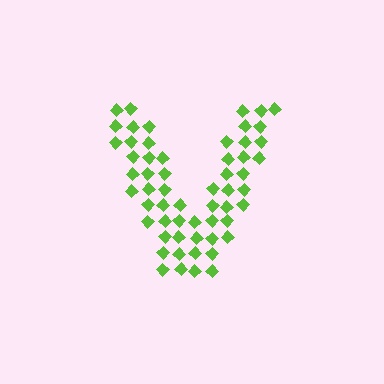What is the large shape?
The large shape is the letter V.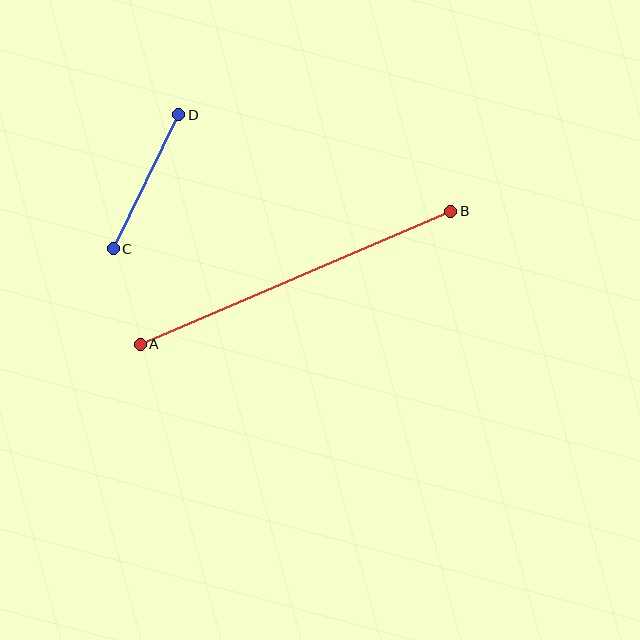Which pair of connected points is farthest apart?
Points A and B are farthest apart.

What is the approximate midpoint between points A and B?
The midpoint is at approximately (295, 278) pixels.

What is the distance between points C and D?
The distance is approximately 149 pixels.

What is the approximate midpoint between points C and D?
The midpoint is at approximately (146, 182) pixels.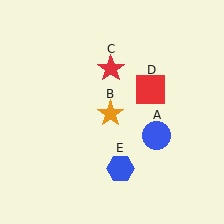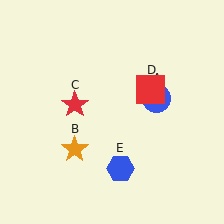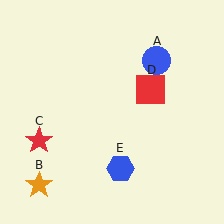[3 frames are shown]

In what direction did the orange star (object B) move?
The orange star (object B) moved down and to the left.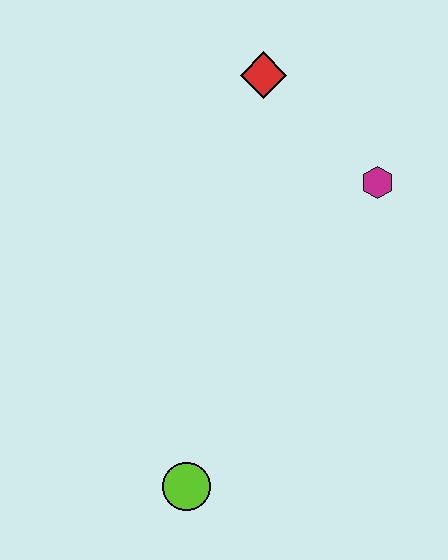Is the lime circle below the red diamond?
Yes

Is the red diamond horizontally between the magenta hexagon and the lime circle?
Yes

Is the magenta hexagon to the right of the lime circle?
Yes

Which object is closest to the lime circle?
The magenta hexagon is closest to the lime circle.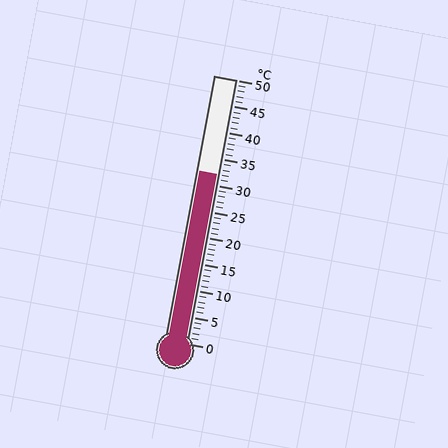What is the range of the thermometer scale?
The thermometer scale ranges from 0°C to 50°C.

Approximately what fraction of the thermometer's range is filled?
The thermometer is filled to approximately 65% of its range.